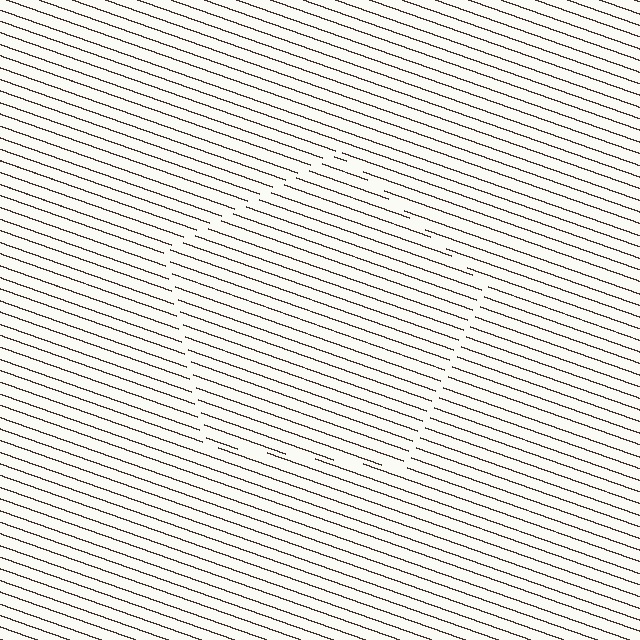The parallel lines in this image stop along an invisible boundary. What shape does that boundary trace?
An illusory pentagon. The interior of the shape contains the same grating, shifted by half a period — the contour is defined by the phase discontinuity where line-ends from the inner and outer gratings abut.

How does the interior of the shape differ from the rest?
The interior of the shape contains the same grating, shifted by half a period — the contour is defined by the phase discontinuity where line-ends from the inner and outer gratings abut.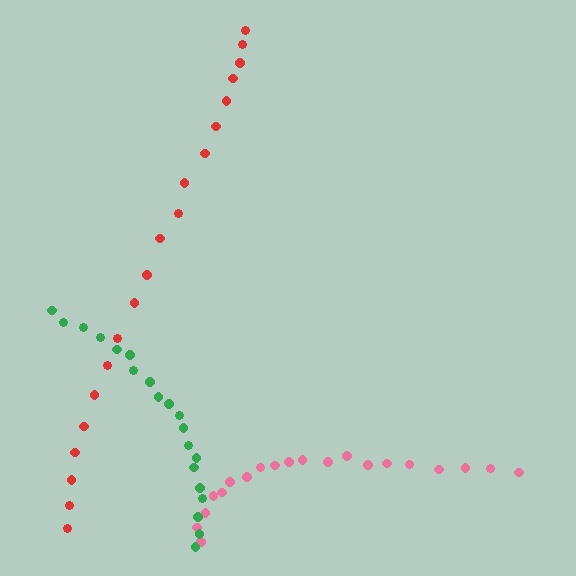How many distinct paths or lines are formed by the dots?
There are 3 distinct paths.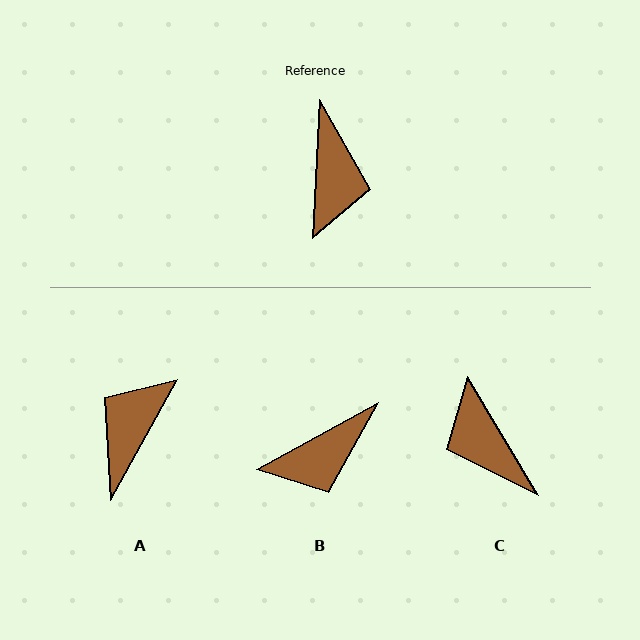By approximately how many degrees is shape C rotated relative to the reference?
Approximately 146 degrees clockwise.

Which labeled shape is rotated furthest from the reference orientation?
A, about 154 degrees away.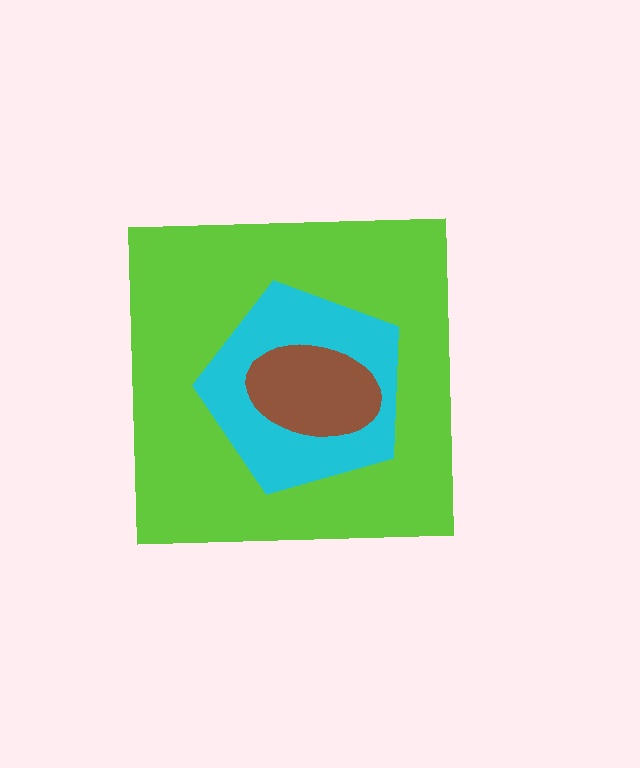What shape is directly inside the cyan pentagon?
The brown ellipse.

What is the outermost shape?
The lime square.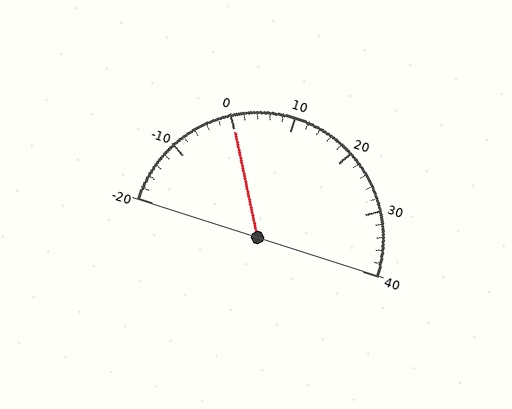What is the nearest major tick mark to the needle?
The nearest major tick mark is 0.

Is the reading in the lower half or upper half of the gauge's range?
The reading is in the lower half of the range (-20 to 40).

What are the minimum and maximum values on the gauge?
The gauge ranges from -20 to 40.